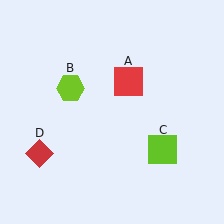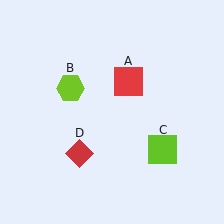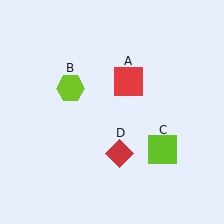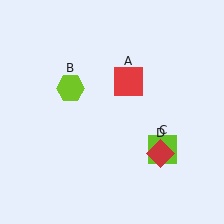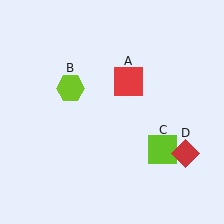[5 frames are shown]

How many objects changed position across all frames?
1 object changed position: red diamond (object D).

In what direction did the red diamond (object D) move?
The red diamond (object D) moved right.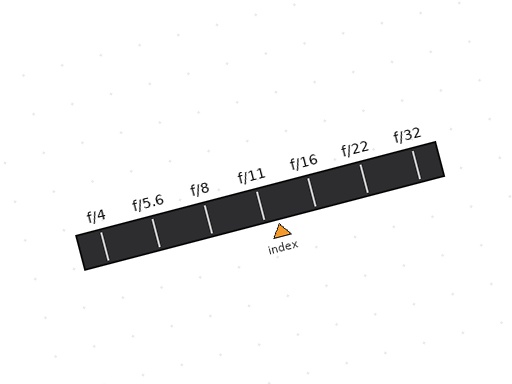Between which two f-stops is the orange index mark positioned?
The index mark is between f/11 and f/16.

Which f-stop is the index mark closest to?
The index mark is closest to f/11.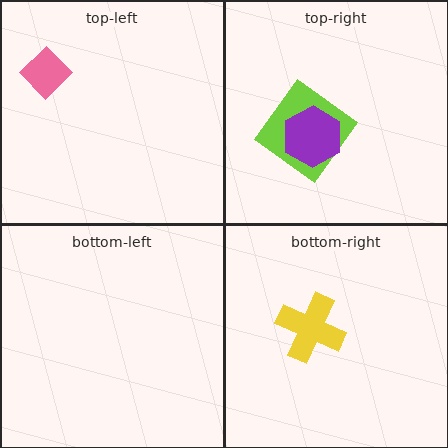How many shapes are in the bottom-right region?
1.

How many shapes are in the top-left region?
1.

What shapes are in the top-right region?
The lime diamond, the purple hexagon.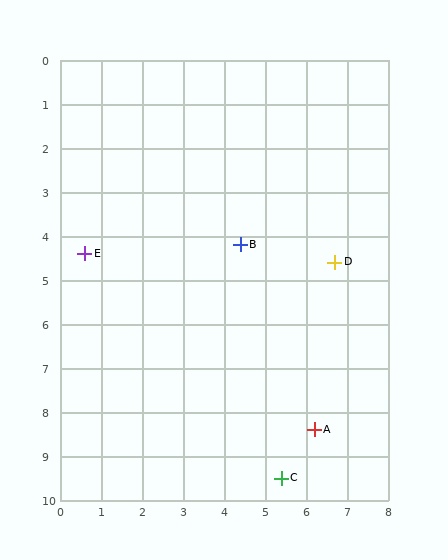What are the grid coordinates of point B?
Point B is at approximately (4.4, 4.2).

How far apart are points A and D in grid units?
Points A and D are about 3.8 grid units apart.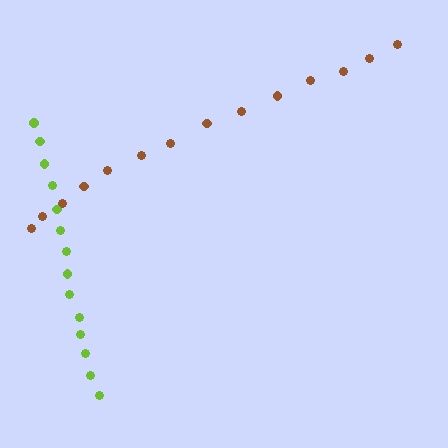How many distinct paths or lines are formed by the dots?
There are 2 distinct paths.